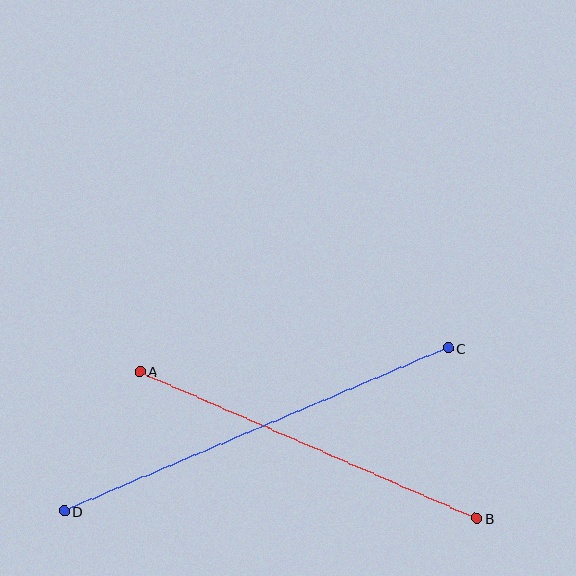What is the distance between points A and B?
The distance is approximately 367 pixels.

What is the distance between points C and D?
The distance is approximately 417 pixels.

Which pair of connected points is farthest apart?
Points C and D are farthest apart.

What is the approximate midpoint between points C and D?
The midpoint is at approximately (256, 430) pixels.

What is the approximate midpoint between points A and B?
The midpoint is at approximately (308, 445) pixels.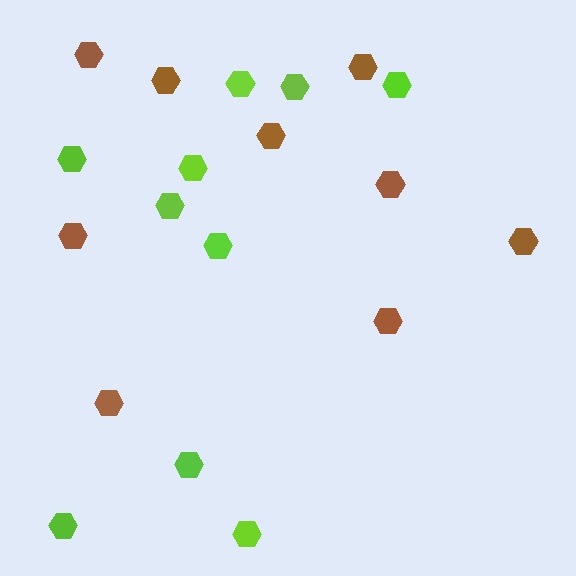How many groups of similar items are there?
There are 2 groups: one group of lime hexagons (10) and one group of brown hexagons (9).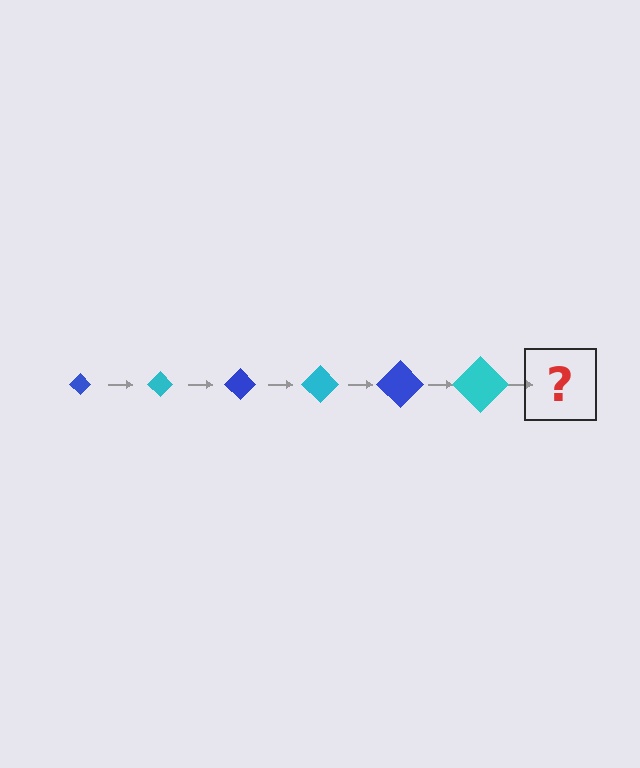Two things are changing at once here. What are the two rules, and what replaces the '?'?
The two rules are that the diamond grows larger each step and the color cycles through blue and cyan. The '?' should be a blue diamond, larger than the previous one.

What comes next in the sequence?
The next element should be a blue diamond, larger than the previous one.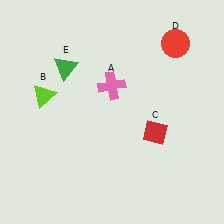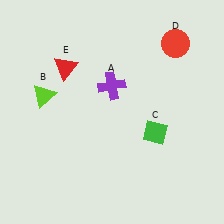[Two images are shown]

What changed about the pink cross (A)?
In Image 1, A is pink. In Image 2, it changed to purple.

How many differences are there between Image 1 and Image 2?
There are 3 differences between the two images.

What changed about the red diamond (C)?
In Image 1, C is red. In Image 2, it changed to green.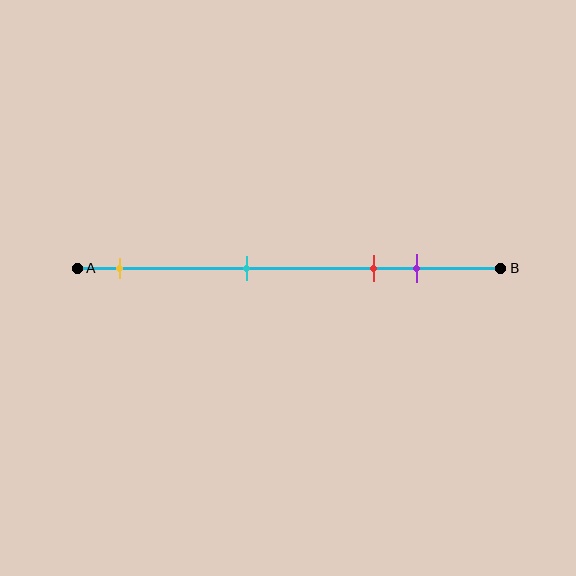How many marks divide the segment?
There are 4 marks dividing the segment.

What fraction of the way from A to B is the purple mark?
The purple mark is approximately 80% (0.8) of the way from A to B.